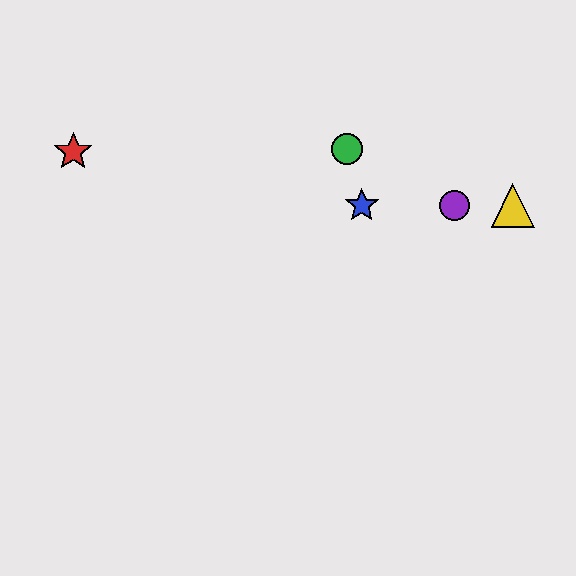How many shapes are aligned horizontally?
3 shapes (the blue star, the yellow triangle, the purple circle) are aligned horizontally.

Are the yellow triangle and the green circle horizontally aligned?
No, the yellow triangle is at y≈205 and the green circle is at y≈149.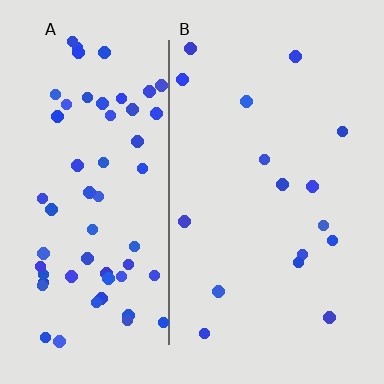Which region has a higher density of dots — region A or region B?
A (the left).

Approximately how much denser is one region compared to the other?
Approximately 3.8× — region A over region B.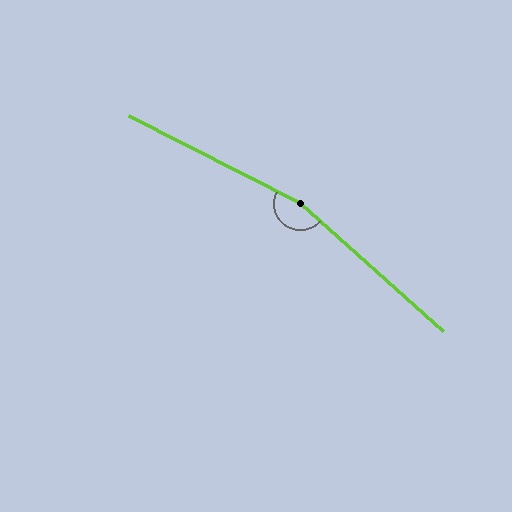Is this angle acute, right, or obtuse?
It is obtuse.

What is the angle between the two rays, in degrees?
Approximately 165 degrees.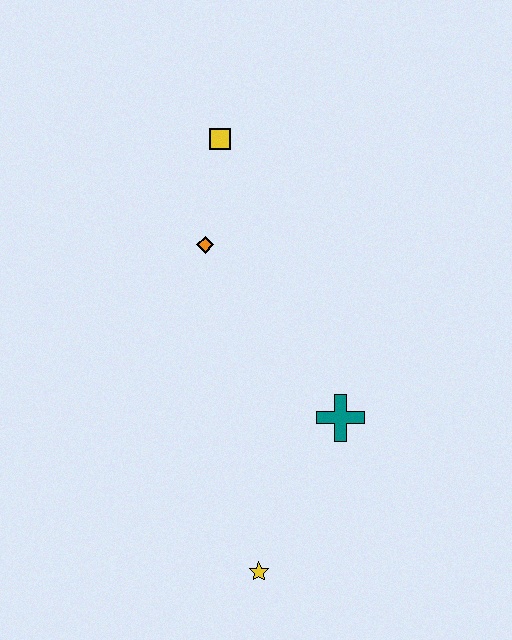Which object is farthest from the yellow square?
The yellow star is farthest from the yellow square.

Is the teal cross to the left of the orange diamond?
No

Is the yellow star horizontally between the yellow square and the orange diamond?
No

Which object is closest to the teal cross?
The yellow star is closest to the teal cross.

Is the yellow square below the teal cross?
No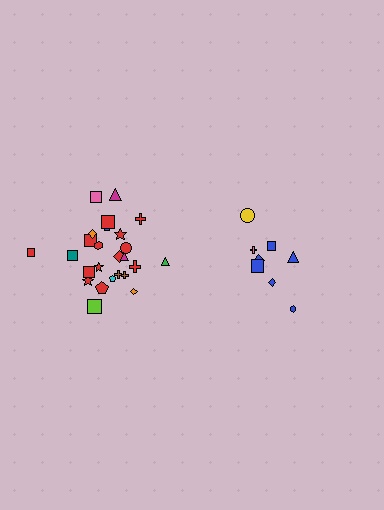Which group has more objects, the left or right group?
The left group.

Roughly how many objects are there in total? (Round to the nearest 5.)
Roughly 35 objects in total.